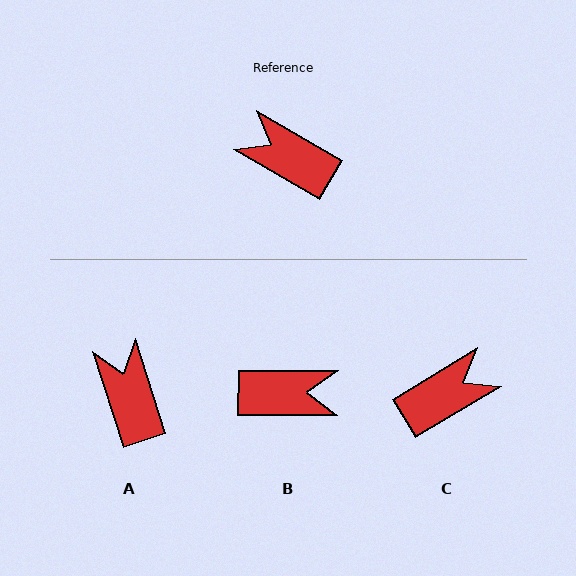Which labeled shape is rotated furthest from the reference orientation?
B, about 150 degrees away.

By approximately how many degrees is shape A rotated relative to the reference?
Approximately 42 degrees clockwise.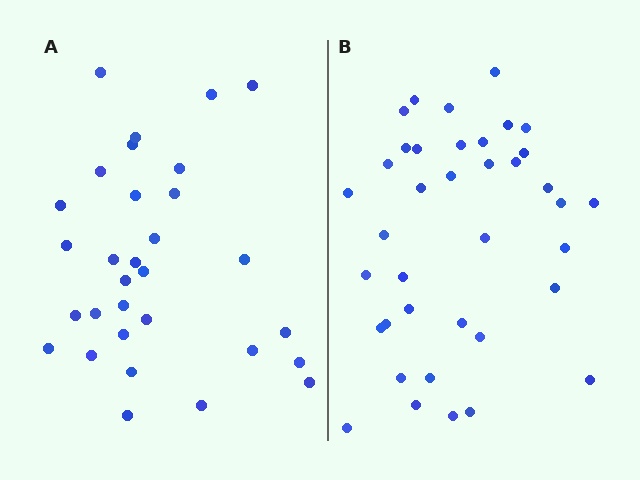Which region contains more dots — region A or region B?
Region B (the right region) has more dots.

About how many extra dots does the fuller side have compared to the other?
Region B has roughly 8 or so more dots than region A.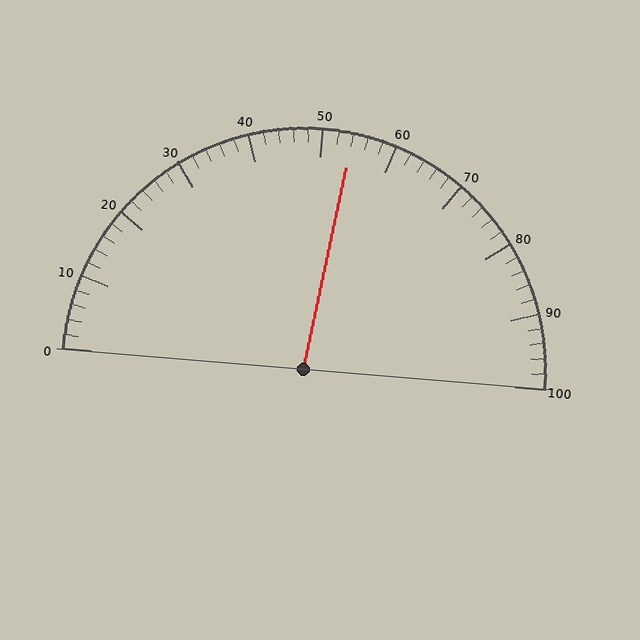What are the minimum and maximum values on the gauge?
The gauge ranges from 0 to 100.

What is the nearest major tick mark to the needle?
The nearest major tick mark is 50.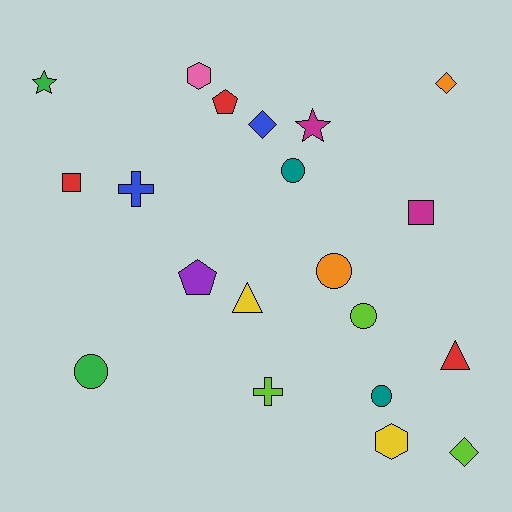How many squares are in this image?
There are 2 squares.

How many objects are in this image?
There are 20 objects.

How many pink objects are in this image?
There is 1 pink object.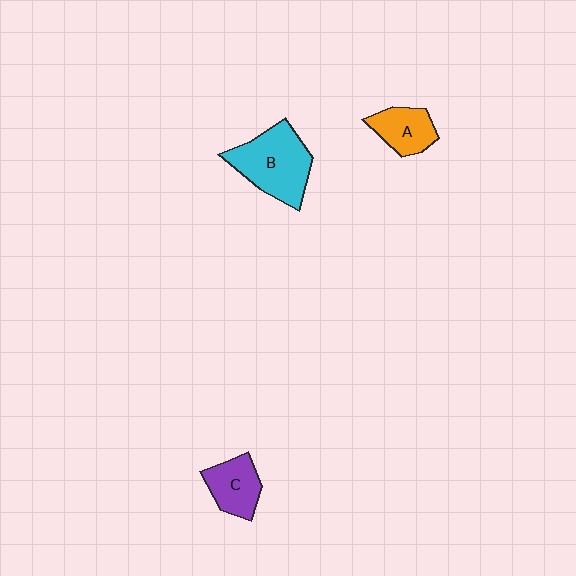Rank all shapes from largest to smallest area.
From largest to smallest: B (cyan), C (purple), A (orange).